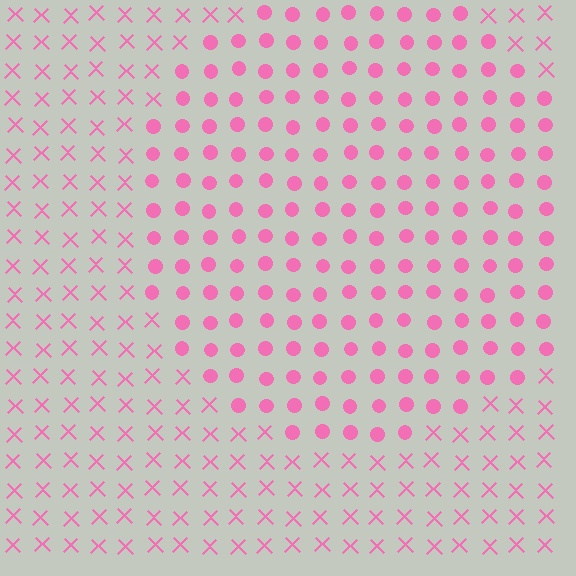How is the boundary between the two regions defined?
The boundary is defined by a change in element shape: circles inside vs. X marks outside. All elements share the same color and spacing.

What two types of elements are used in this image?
The image uses circles inside the circle region and X marks outside it.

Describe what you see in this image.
The image is filled with small pink elements arranged in a uniform grid. A circle-shaped region contains circles, while the surrounding area contains X marks. The boundary is defined purely by the change in element shape.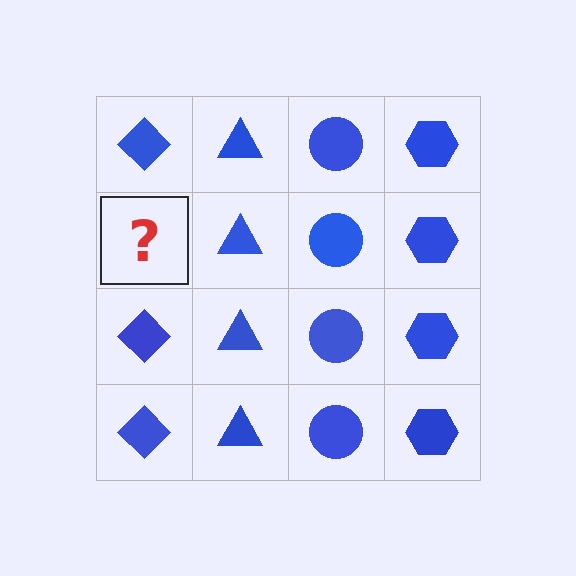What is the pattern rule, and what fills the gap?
The rule is that each column has a consistent shape. The gap should be filled with a blue diamond.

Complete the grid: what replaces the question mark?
The question mark should be replaced with a blue diamond.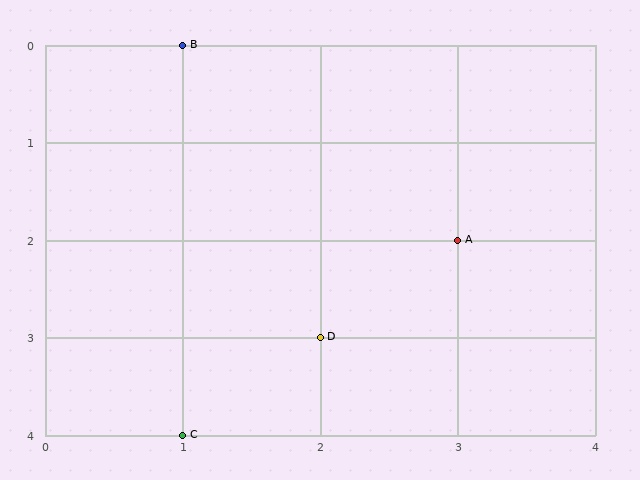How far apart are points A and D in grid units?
Points A and D are 1 column and 1 row apart (about 1.4 grid units diagonally).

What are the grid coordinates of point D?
Point D is at grid coordinates (2, 3).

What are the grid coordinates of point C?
Point C is at grid coordinates (1, 4).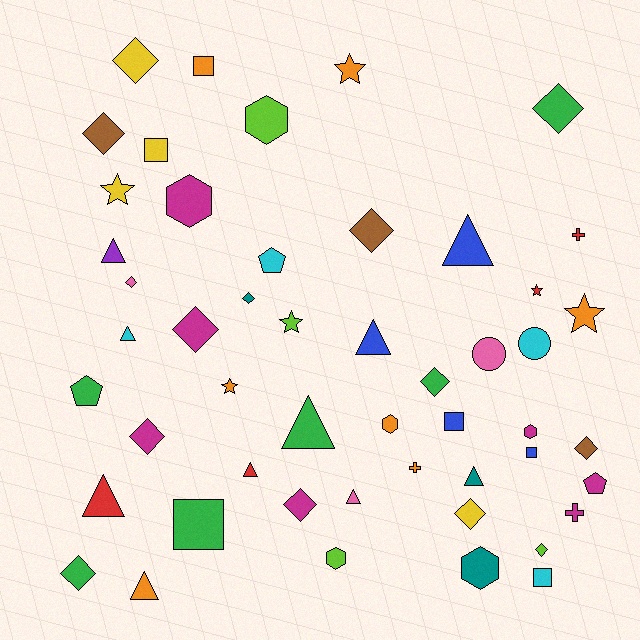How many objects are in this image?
There are 50 objects.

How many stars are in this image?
There are 6 stars.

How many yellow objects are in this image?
There are 4 yellow objects.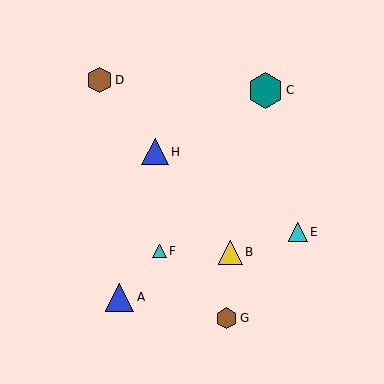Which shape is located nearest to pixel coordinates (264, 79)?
The teal hexagon (labeled C) at (265, 90) is nearest to that location.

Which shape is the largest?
The teal hexagon (labeled C) is the largest.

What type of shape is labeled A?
Shape A is a blue triangle.